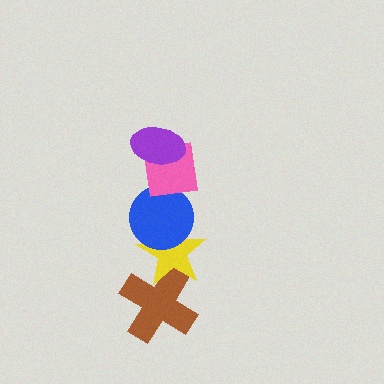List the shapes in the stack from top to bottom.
From top to bottom: the purple ellipse, the pink square, the blue circle, the yellow star, the brown cross.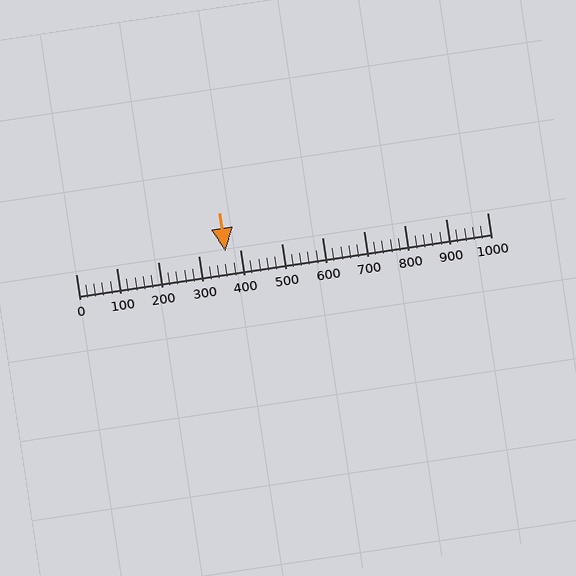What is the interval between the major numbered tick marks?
The major tick marks are spaced 100 units apart.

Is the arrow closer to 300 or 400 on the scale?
The arrow is closer to 400.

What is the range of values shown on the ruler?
The ruler shows values from 0 to 1000.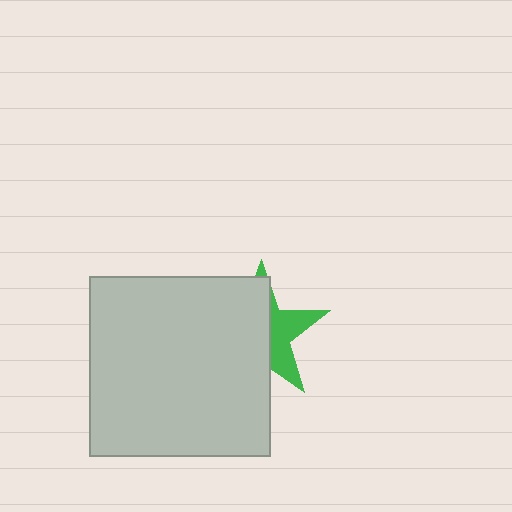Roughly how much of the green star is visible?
A small part of it is visible (roughly 37%).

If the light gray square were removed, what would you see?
You would see the complete green star.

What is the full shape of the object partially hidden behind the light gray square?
The partially hidden object is a green star.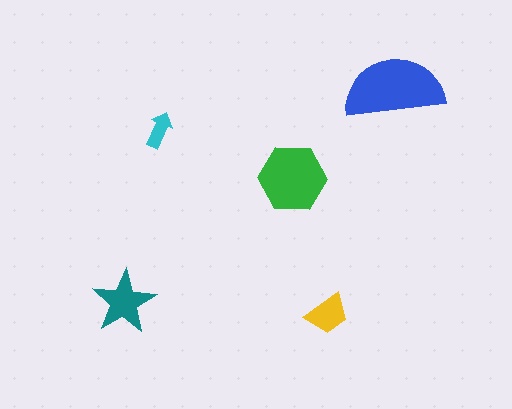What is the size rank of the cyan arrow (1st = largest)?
5th.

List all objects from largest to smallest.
The blue semicircle, the green hexagon, the teal star, the yellow trapezoid, the cyan arrow.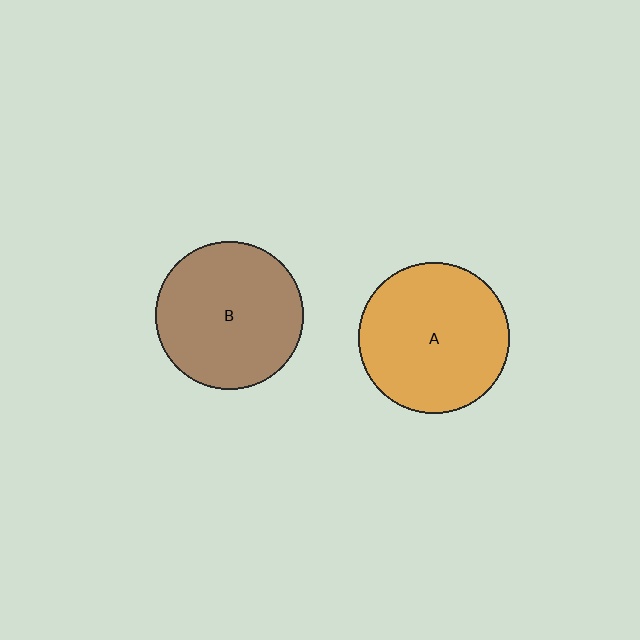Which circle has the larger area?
Circle A (orange).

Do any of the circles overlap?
No, none of the circles overlap.